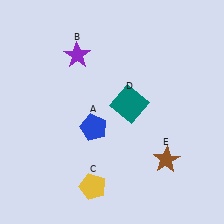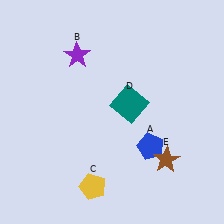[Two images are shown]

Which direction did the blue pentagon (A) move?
The blue pentagon (A) moved right.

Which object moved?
The blue pentagon (A) moved right.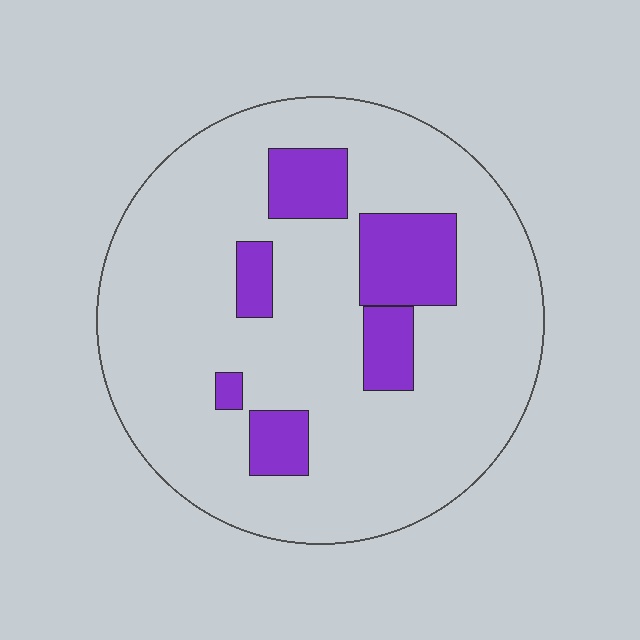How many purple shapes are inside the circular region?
6.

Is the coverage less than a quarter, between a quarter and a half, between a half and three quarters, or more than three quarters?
Less than a quarter.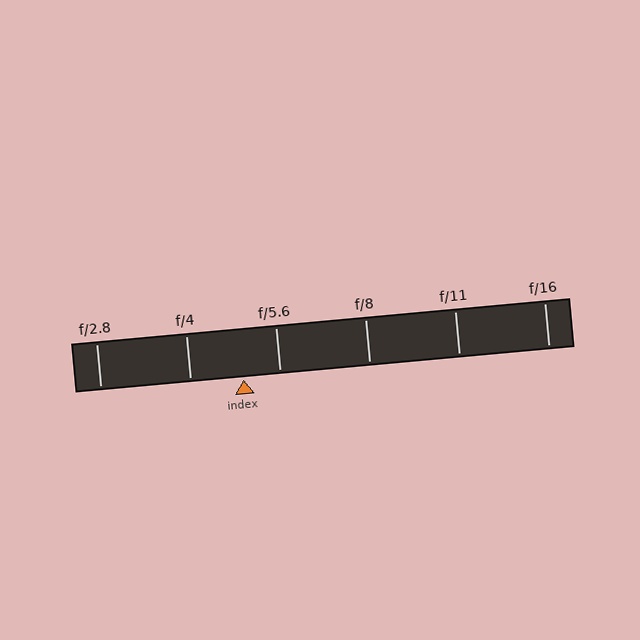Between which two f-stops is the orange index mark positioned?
The index mark is between f/4 and f/5.6.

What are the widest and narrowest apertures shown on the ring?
The widest aperture shown is f/2.8 and the narrowest is f/16.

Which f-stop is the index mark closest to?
The index mark is closest to f/5.6.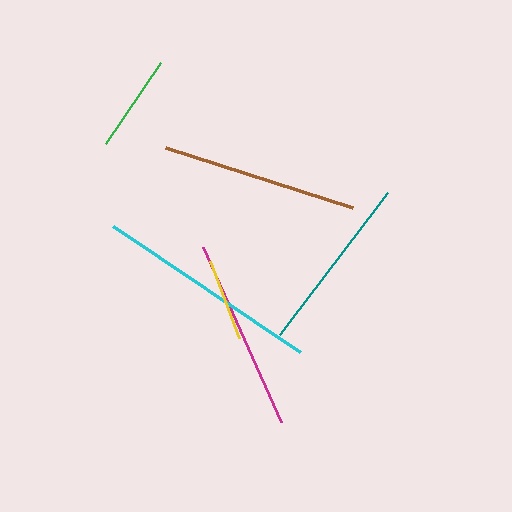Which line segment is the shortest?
The yellow line is the shortest at approximately 82 pixels.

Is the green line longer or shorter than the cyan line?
The cyan line is longer than the green line.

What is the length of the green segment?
The green segment is approximately 98 pixels long.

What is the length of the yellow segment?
The yellow segment is approximately 82 pixels long.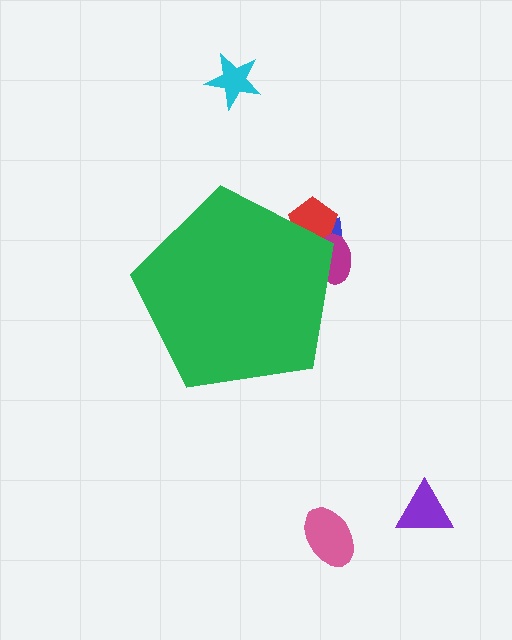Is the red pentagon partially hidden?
Yes, the red pentagon is partially hidden behind the green pentagon.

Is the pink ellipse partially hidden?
No, the pink ellipse is fully visible.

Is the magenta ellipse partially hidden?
Yes, the magenta ellipse is partially hidden behind the green pentagon.